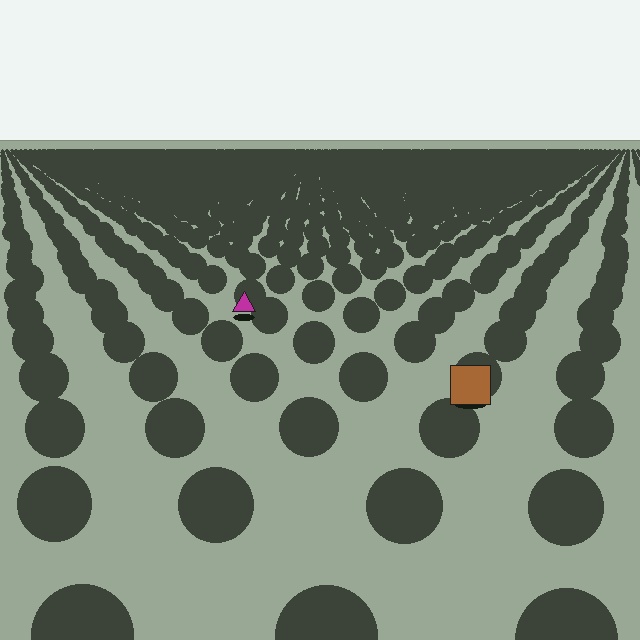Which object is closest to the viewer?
The brown square is closest. The texture marks near it are larger and more spread out.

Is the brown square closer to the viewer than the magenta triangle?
Yes. The brown square is closer — you can tell from the texture gradient: the ground texture is coarser near it.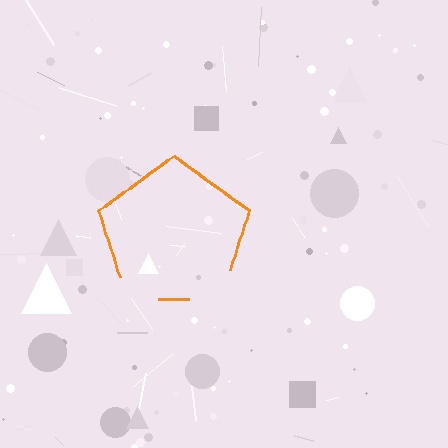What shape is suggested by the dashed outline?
The dashed outline suggests a pentagon.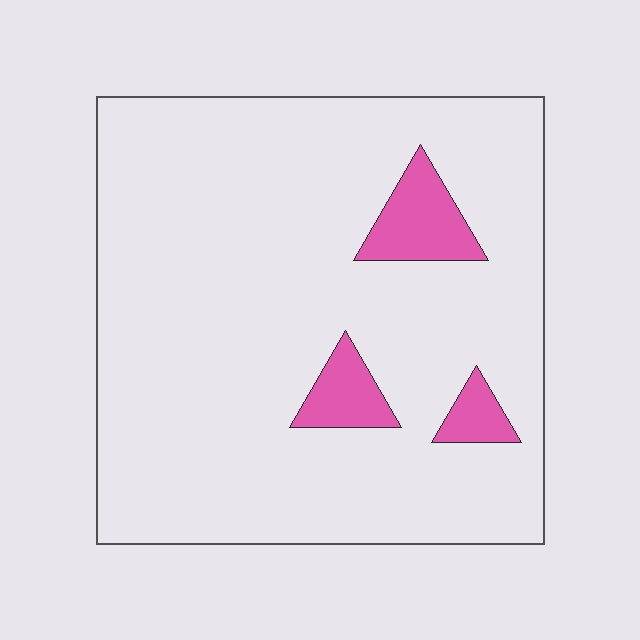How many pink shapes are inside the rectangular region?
3.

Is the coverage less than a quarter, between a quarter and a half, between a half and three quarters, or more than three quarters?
Less than a quarter.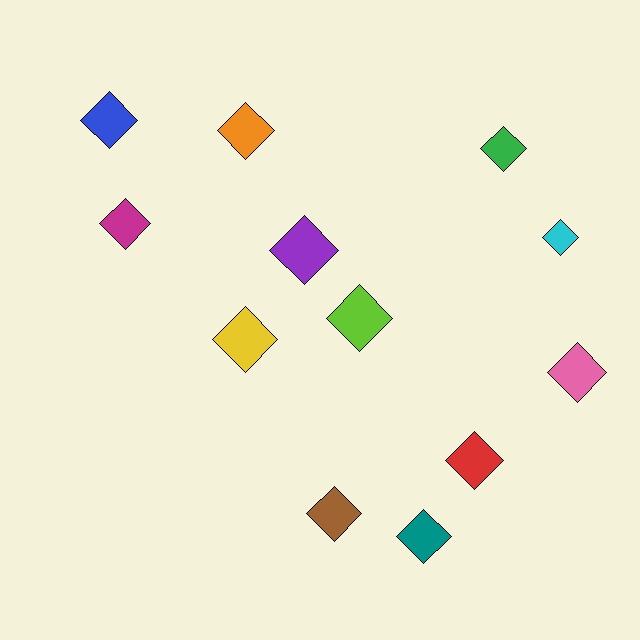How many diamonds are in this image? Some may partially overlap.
There are 12 diamonds.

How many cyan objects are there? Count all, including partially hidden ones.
There is 1 cyan object.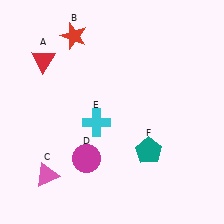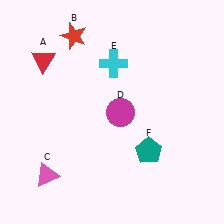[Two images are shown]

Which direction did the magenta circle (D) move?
The magenta circle (D) moved up.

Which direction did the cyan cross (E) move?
The cyan cross (E) moved up.